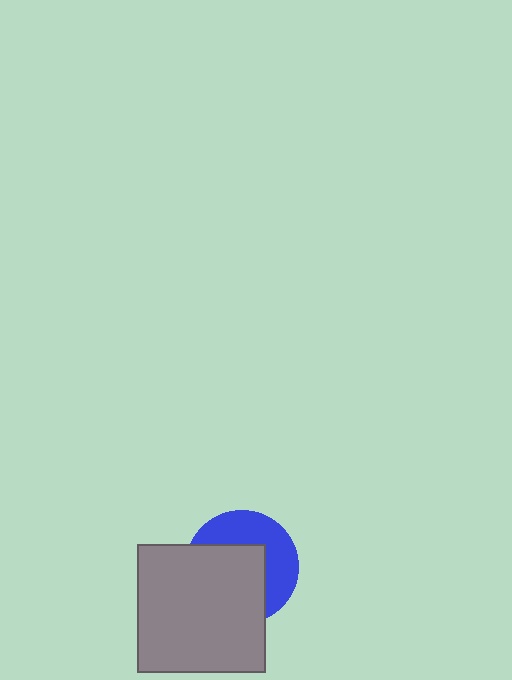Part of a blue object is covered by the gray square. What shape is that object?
It is a circle.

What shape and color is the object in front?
The object in front is a gray square.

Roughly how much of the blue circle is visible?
A small part of it is visible (roughly 44%).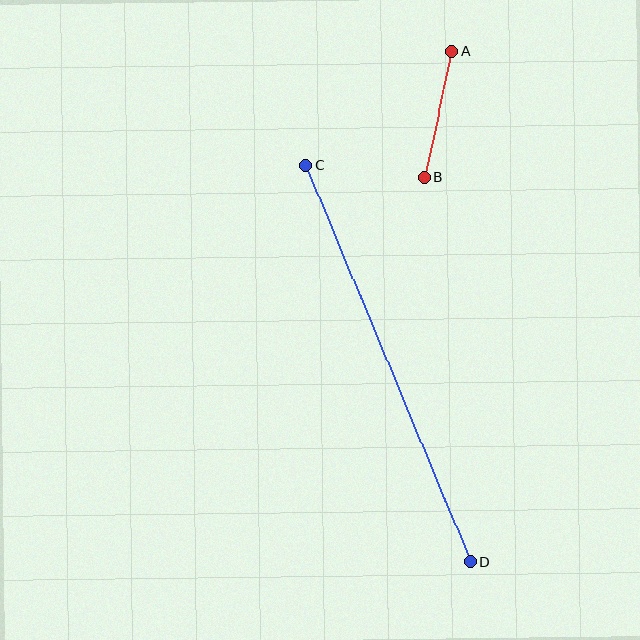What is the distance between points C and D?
The distance is approximately 429 pixels.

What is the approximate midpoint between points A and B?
The midpoint is at approximately (438, 114) pixels.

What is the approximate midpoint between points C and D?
The midpoint is at approximately (388, 364) pixels.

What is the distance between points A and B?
The distance is approximately 128 pixels.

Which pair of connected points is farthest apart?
Points C and D are farthest apart.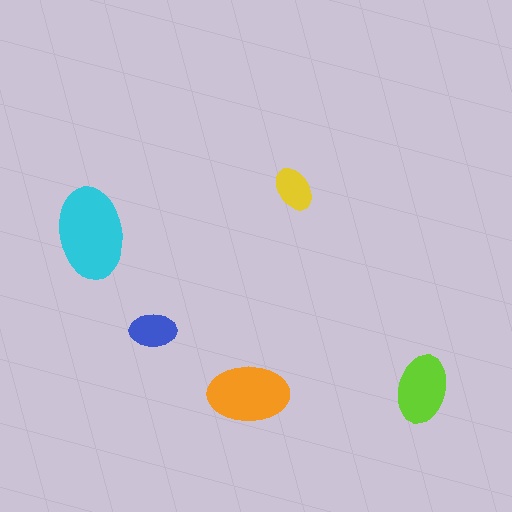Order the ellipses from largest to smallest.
the cyan one, the orange one, the lime one, the blue one, the yellow one.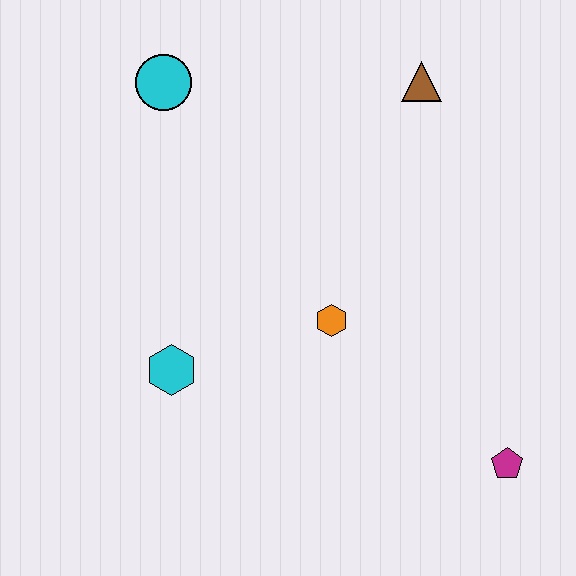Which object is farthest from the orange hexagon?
The cyan circle is farthest from the orange hexagon.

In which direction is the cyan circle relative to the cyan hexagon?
The cyan circle is above the cyan hexagon.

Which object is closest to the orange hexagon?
The cyan hexagon is closest to the orange hexagon.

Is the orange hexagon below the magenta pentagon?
No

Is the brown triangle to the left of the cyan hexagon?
No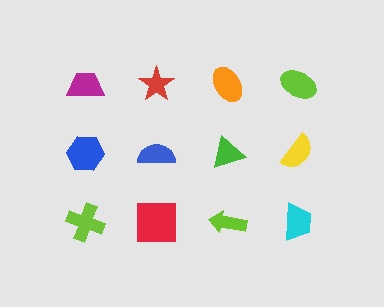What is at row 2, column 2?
A blue semicircle.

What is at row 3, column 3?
A lime arrow.